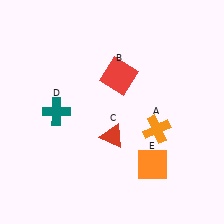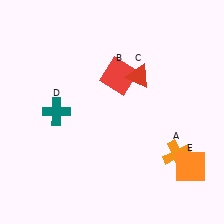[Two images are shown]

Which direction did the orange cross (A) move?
The orange cross (A) moved down.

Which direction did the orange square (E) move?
The orange square (E) moved right.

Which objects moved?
The objects that moved are: the orange cross (A), the red triangle (C), the orange square (E).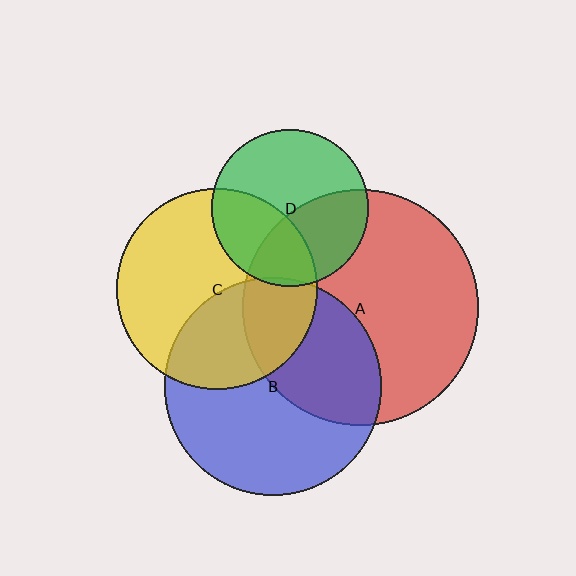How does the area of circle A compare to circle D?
Approximately 2.3 times.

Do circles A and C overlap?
Yes.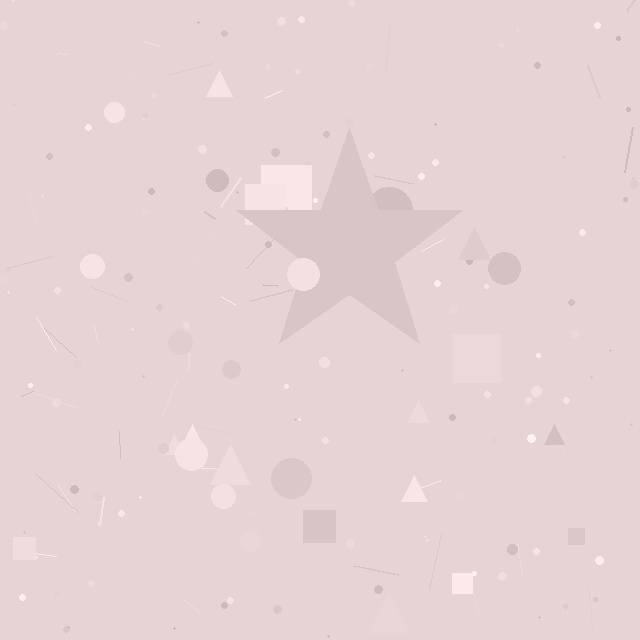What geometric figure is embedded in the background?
A star is embedded in the background.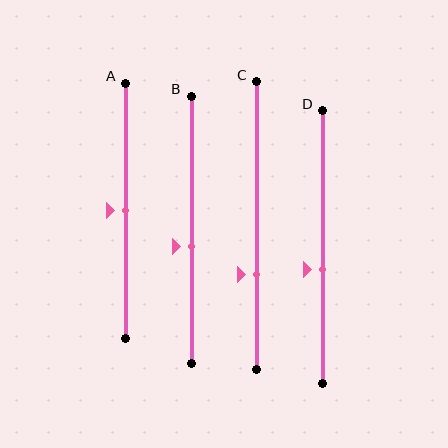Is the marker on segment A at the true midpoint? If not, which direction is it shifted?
Yes, the marker on segment A is at the true midpoint.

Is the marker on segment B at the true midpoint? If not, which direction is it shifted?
No, the marker on segment B is shifted downward by about 6% of the segment length.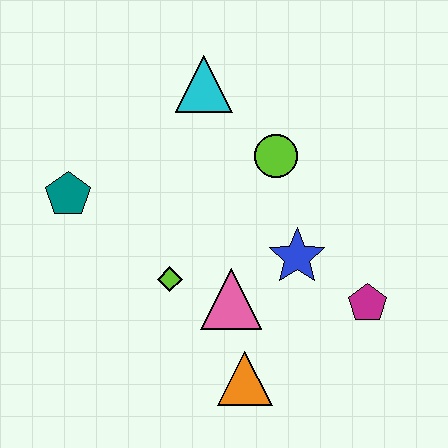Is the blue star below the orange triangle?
No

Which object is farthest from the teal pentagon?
The magenta pentagon is farthest from the teal pentagon.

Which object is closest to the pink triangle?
The lime diamond is closest to the pink triangle.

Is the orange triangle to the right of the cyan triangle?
Yes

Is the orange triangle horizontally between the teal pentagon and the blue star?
Yes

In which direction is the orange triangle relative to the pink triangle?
The orange triangle is below the pink triangle.